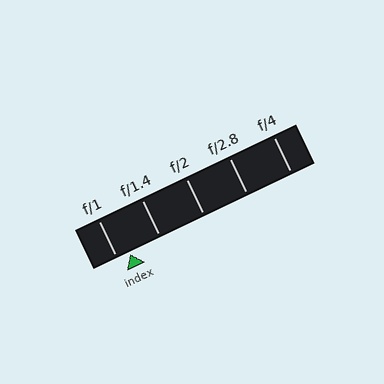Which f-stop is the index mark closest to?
The index mark is closest to f/1.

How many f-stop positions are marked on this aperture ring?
There are 5 f-stop positions marked.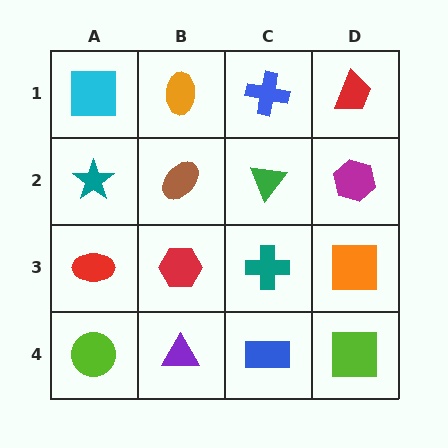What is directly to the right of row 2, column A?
A brown ellipse.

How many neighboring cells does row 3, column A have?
3.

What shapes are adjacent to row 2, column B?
An orange ellipse (row 1, column B), a red hexagon (row 3, column B), a teal star (row 2, column A), a green triangle (row 2, column C).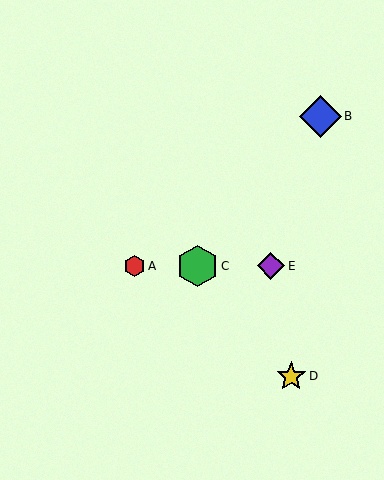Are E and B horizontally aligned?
No, E is at y≈266 and B is at y≈116.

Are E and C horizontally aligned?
Yes, both are at y≈266.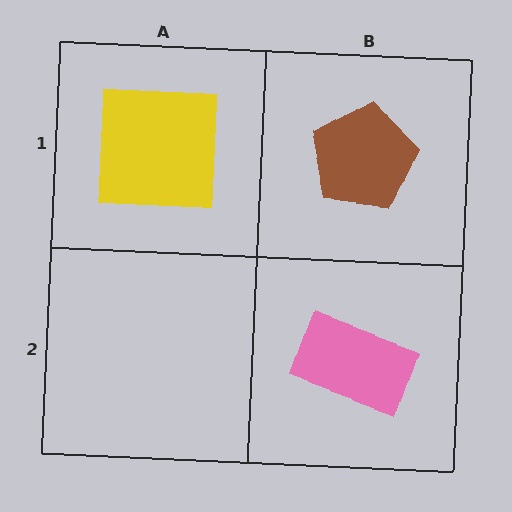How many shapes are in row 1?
2 shapes.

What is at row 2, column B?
A pink rectangle.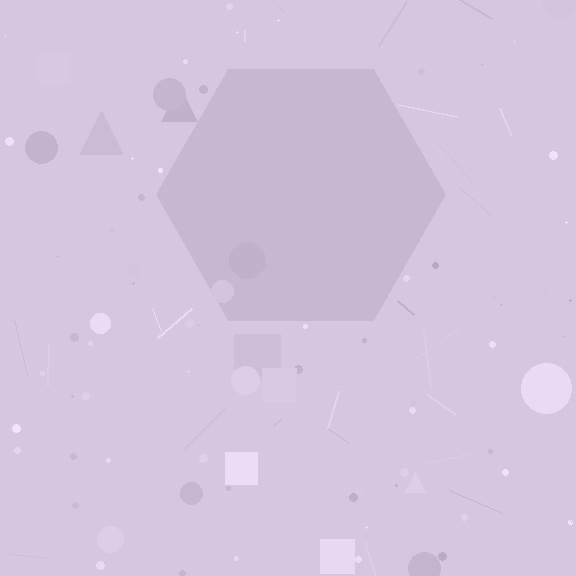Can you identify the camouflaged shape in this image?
The camouflaged shape is a hexagon.